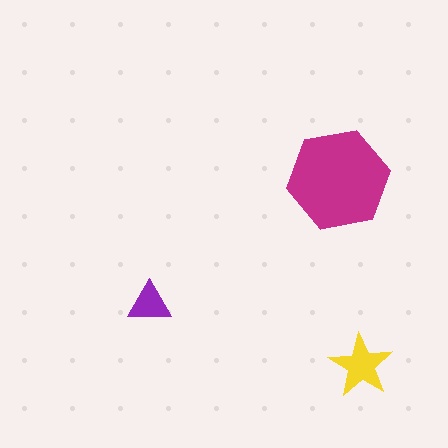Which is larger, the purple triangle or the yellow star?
The yellow star.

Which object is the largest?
The magenta hexagon.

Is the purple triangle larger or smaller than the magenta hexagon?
Smaller.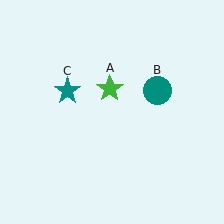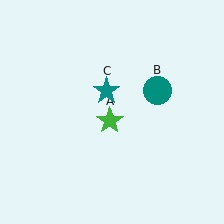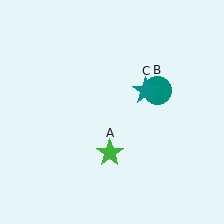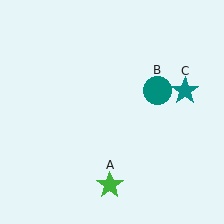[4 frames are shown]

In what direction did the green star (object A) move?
The green star (object A) moved down.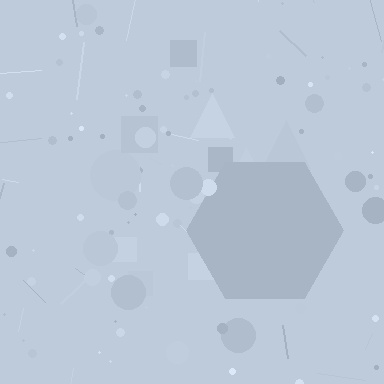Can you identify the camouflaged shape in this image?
The camouflaged shape is a hexagon.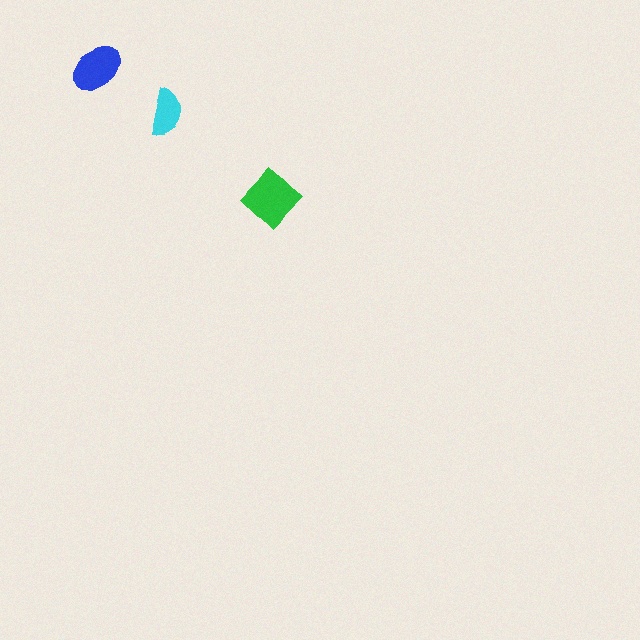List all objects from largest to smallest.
The green diamond, the blue ellipse, the cyan semicircle.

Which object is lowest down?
The green diamond is bottommost.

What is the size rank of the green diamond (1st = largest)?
1st.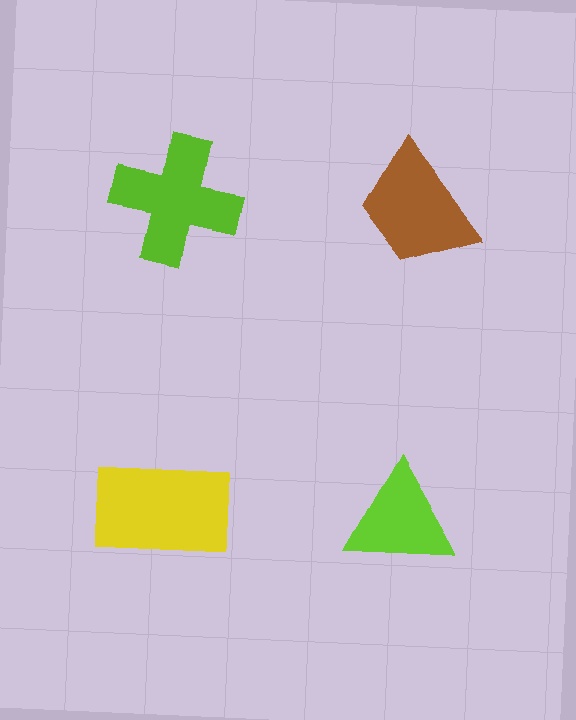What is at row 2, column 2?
A lime triangle.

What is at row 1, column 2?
A brown trapezoid.